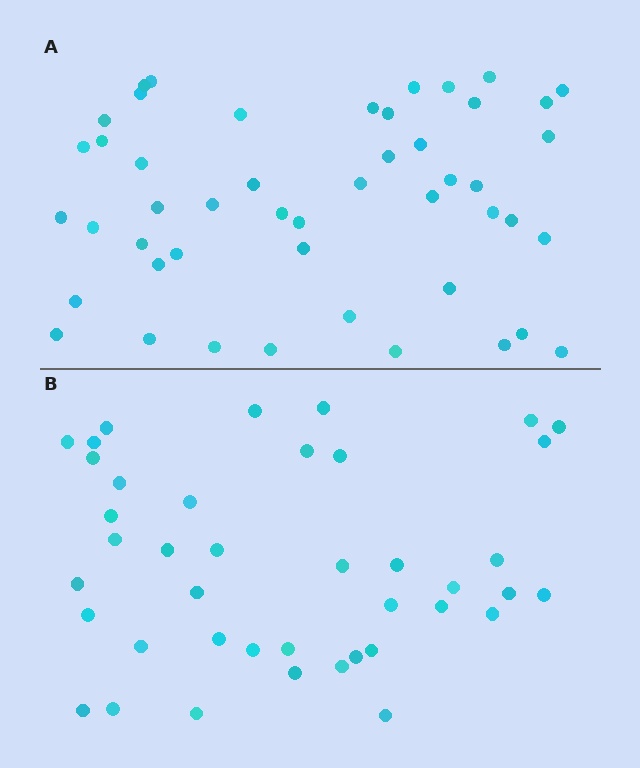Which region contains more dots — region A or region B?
Region A (the top region) has more dots.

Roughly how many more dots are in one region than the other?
Region A has roughly 8 or so more dots than region B.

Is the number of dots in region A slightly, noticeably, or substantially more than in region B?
Region A has only slightly more — the two regions are fairly close. The ratio is roughly 1.2 to 1.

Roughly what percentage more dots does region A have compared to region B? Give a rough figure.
About 15% more.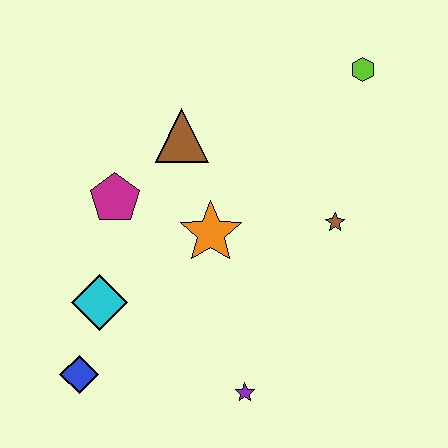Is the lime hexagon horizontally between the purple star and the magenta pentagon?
No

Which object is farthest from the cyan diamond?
The lime hexagon is farthest from the cyan diamond.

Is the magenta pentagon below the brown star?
No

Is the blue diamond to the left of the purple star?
Yes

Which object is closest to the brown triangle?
The magenta pentagon is closest to the brown triangle.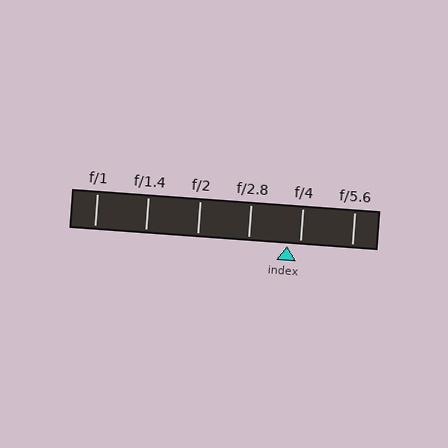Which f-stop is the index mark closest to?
The index mark is closest to f/4.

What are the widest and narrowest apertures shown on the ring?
The widest aperture shown is f/1 and the narrowest is f/5.6.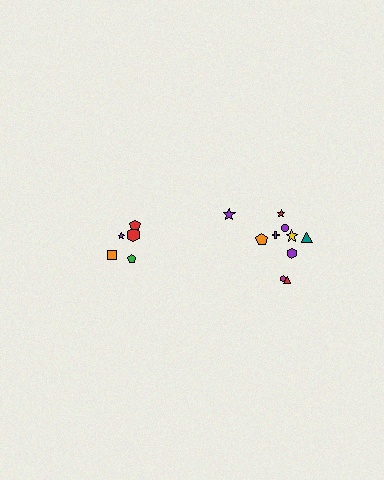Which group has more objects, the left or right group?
The right group.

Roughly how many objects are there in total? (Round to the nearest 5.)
Roughly 15 objects in total.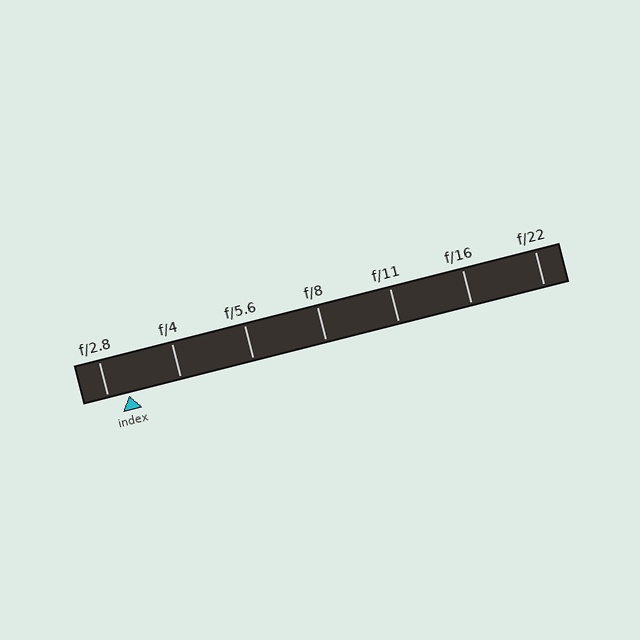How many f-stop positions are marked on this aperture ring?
There are 7 f-stop positions marked.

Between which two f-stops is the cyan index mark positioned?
The index mark is between f/2.8 and f/4.